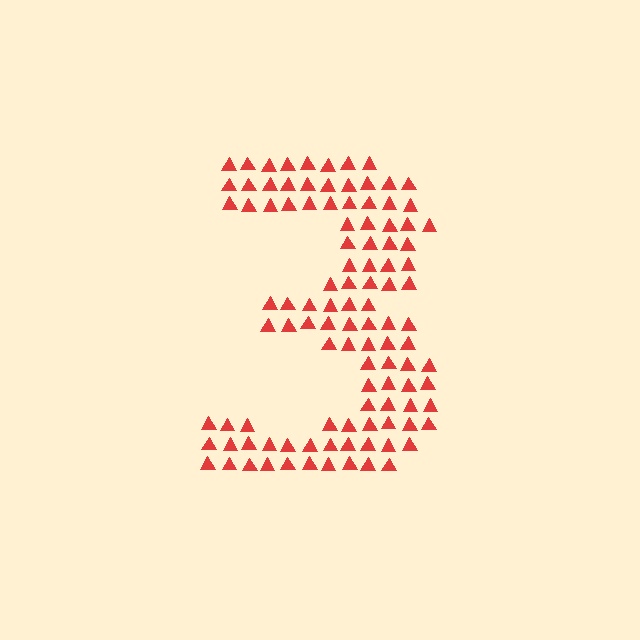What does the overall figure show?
The overall figure shows the digit 3.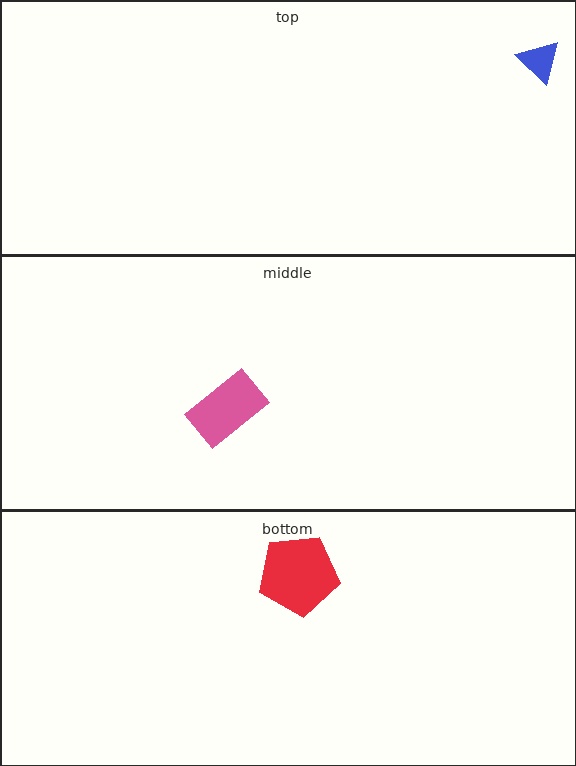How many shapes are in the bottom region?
1.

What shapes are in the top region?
The blue triangle.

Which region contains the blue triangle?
The top region.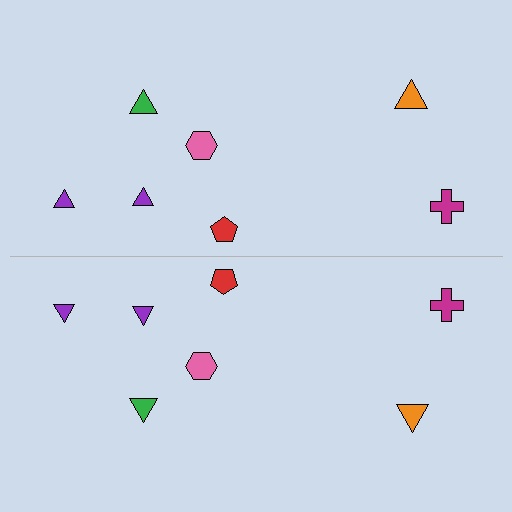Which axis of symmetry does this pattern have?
The pattern has a horizontal axis of symmetry running through the center of the image.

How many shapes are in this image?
There are 14 shapes in this image.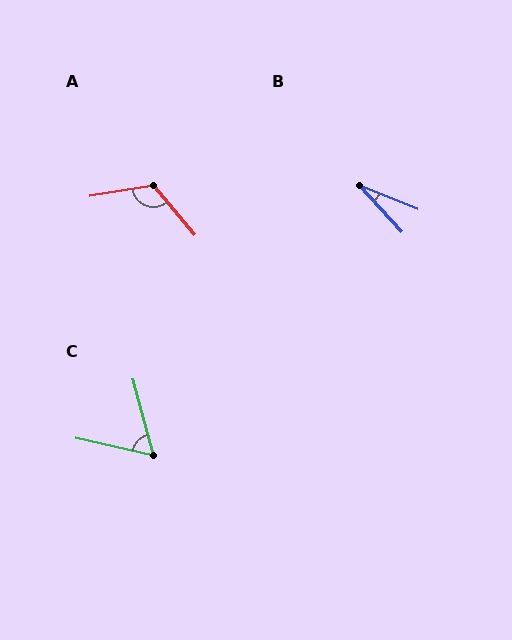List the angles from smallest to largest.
B (25°), C (62°), A (121°).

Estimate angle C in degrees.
Approximately 62 degrees.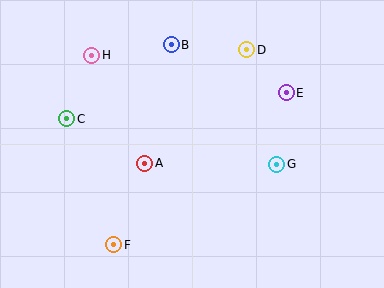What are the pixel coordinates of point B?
Point B is at (171, 45).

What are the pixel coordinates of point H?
Point H is at (92, 55).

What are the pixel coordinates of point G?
Point G is at (277, 164).